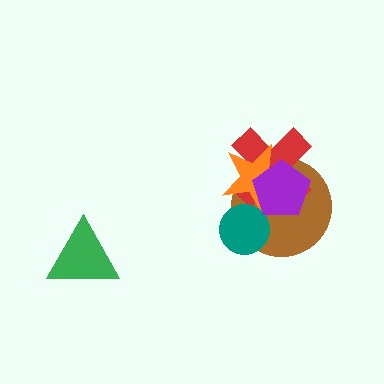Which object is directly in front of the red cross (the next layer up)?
The orange star is directly in front of the red cross.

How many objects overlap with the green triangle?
0 objects overlap with the green triangle.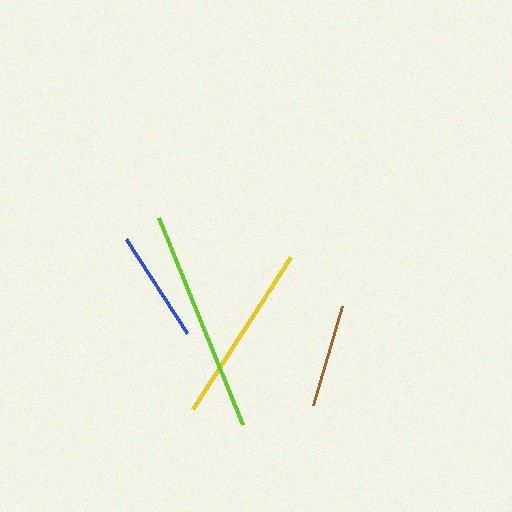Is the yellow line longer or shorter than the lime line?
The lime line is longer than the yellow line.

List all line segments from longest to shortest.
From longest to shortest: lime, yellow, blue, brown.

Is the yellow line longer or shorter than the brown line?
The yellow line is longer than the brown line.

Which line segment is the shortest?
The brown line is the shortest at approximately 103 pixels.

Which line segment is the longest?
The lime line is the longest at approximately 224 pixels.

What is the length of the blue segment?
The blue segment is approximately 111 pixels long.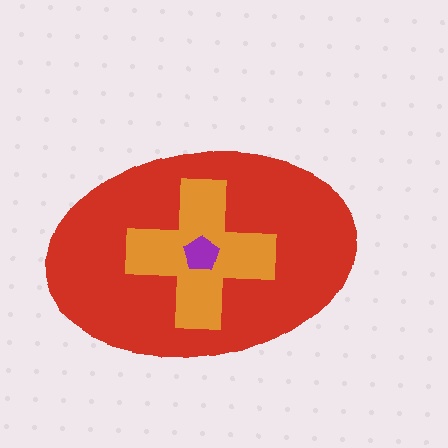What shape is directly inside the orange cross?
The purple pentagon.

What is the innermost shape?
The purple pentagon.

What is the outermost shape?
The red ellipse.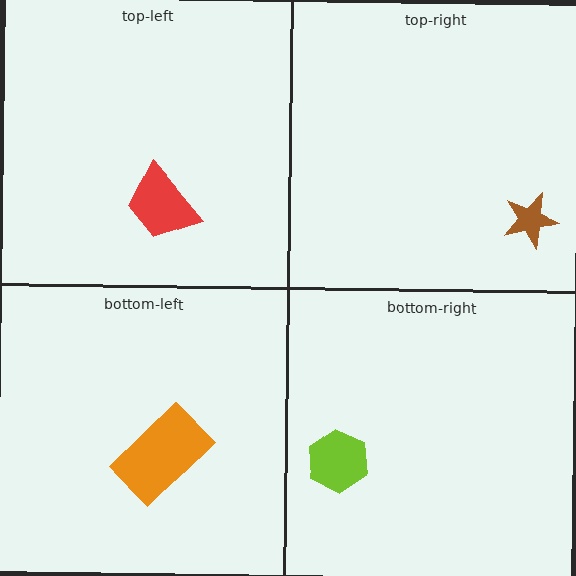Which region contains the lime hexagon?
The bottom-right region.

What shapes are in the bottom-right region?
The lime hexagon.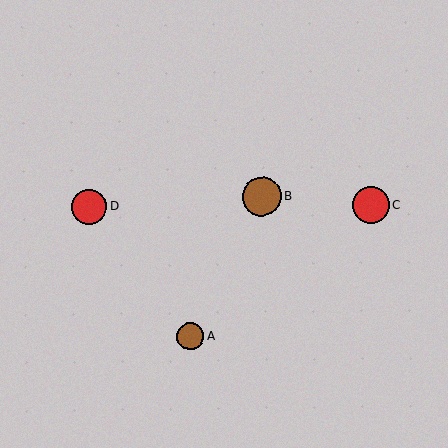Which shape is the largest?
The brown circle (labeled B) is the largest.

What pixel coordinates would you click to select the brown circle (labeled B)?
Click at (261, 196) to select the brown circle B.